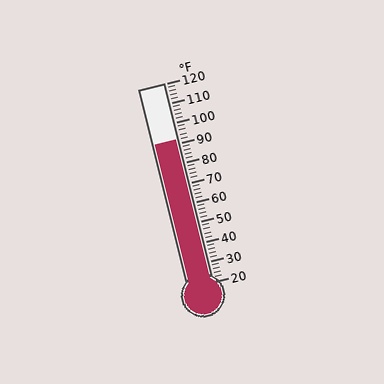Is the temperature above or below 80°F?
The temperature is above 80°F.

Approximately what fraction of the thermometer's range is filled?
The thermometer is filled to approximately 70% of its range.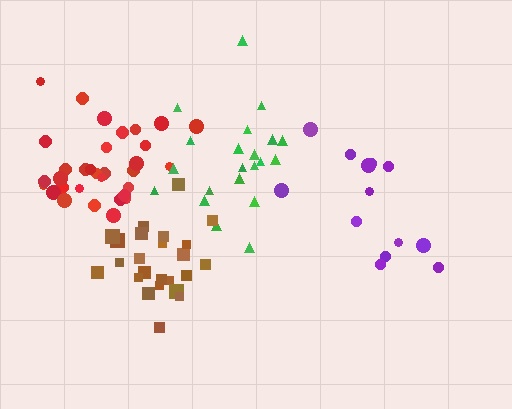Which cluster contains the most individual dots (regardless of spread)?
Red (32).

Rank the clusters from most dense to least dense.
brown, red, green, purple.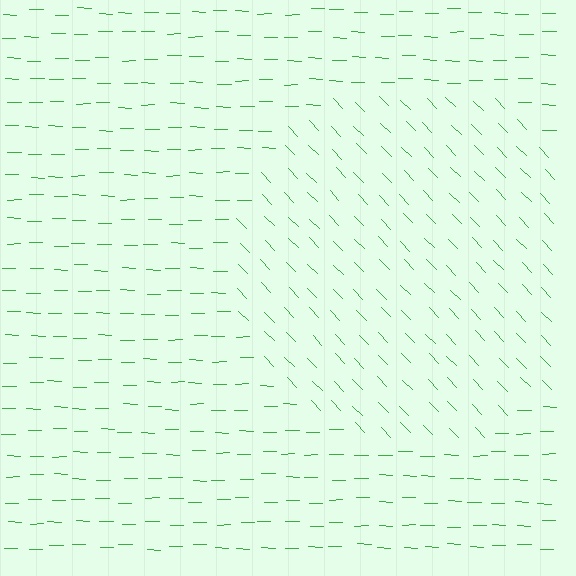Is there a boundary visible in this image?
Yes, there is a texture boundary formed by a change in line orientation.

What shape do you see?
I see a circle.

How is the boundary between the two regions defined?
The boundary is defined purely by a change in line orientation (approximately 45 degrees difference). All lines are the same color and thickness.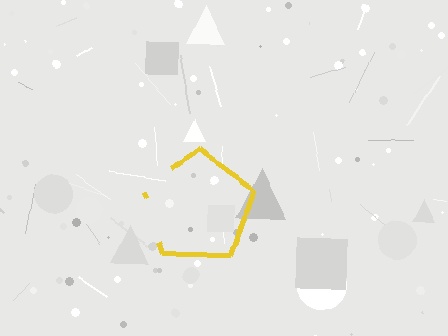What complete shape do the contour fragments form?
The contour fragments form a pentagon.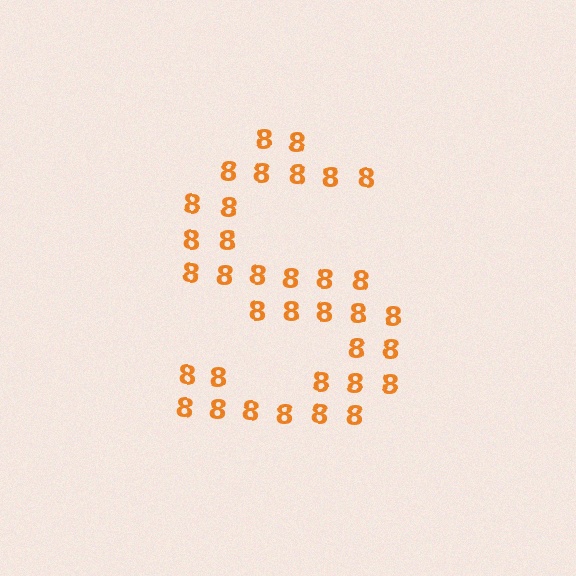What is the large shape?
The large shape is the letter S.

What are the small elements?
The small elements are digit 8's.